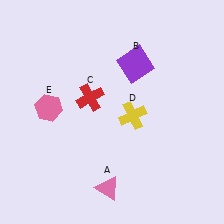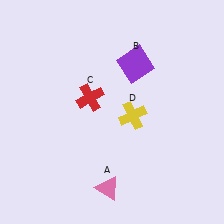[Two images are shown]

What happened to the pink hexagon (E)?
The pink hexagon (E) was removed in Image 2. It was in the top-left area of Image 1.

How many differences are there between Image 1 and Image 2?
There is 1 difference between the two images.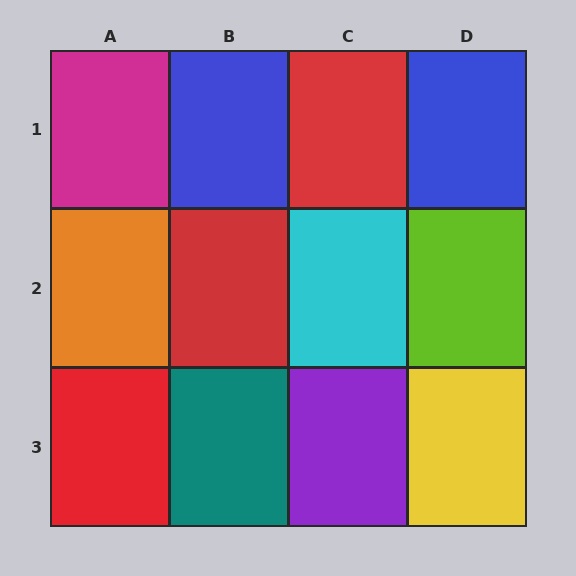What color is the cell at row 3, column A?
Red.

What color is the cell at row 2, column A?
Orange.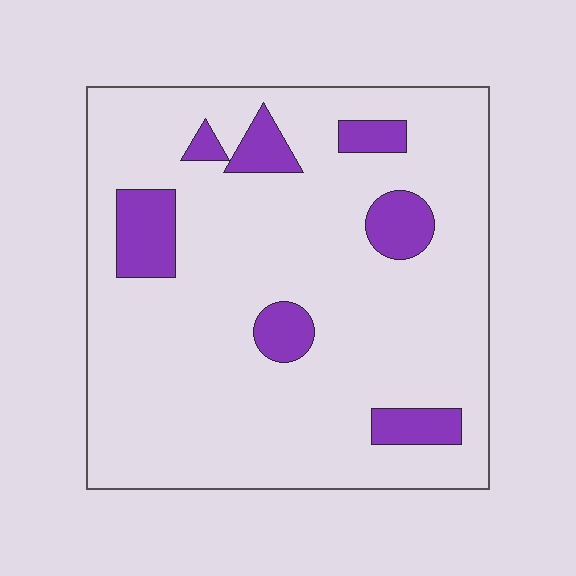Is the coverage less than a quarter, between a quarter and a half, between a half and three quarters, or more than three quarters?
Less than a quarter.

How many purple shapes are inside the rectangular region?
7.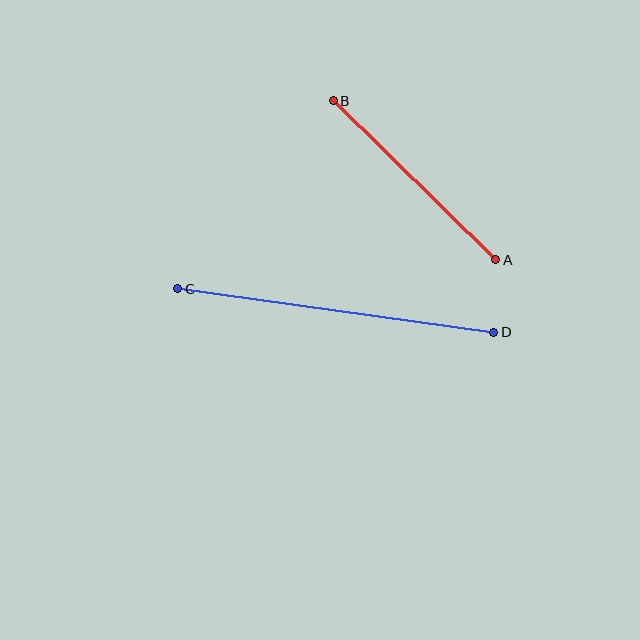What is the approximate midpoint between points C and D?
The midpoint is at approximately (336, 311) pixels.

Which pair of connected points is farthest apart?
Points C and D are farthest apart.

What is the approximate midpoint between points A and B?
The midpoint is at approximately (414, 180) pixels.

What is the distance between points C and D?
The distance is approximately 319 pixels.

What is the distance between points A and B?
The distance is approximately 227 pixels.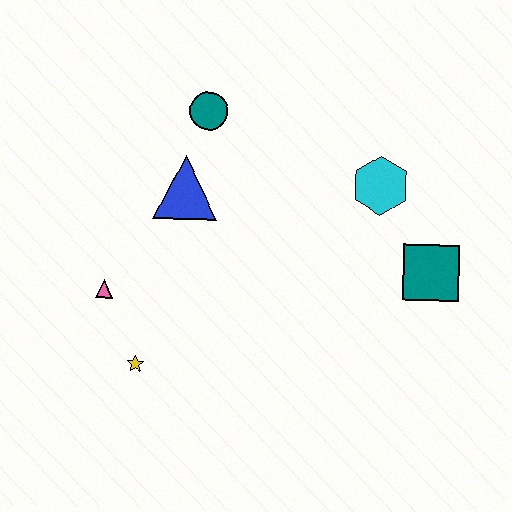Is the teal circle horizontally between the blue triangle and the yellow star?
No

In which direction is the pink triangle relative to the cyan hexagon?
The pink triangle is to the left of the cyan hexagon.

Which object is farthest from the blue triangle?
The teal square is farthest from the blue triangle.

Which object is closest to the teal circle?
The blue triangle is closest to the teal circle.